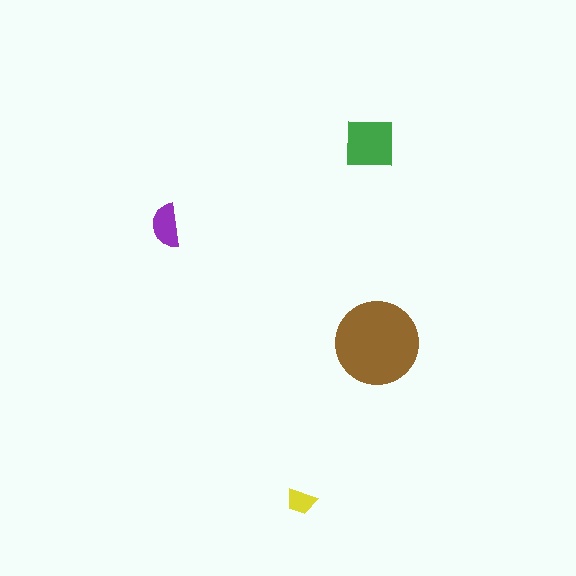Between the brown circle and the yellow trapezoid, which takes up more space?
The brown circle.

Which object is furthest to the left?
The purple semicircle is leftmost.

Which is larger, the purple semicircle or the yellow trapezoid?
The purple semicircle.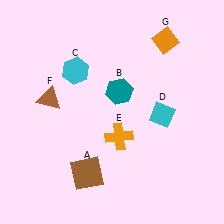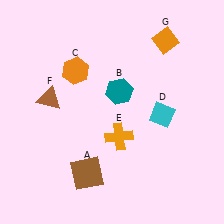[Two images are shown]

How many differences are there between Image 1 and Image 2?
There is 1 difference between the two images.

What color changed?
The hexagon (C) changed from cyan in Image 1 to orange in Image 2.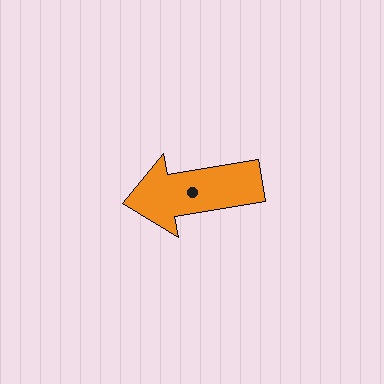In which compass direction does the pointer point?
West.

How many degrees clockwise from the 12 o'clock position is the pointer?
Approximately 260 degrees.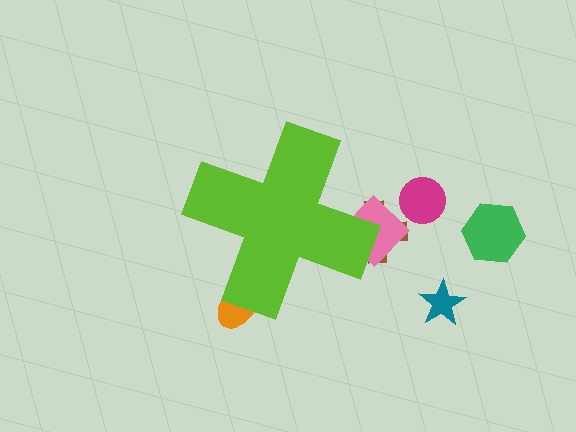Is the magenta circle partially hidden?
No, the magenta circle is fully visible.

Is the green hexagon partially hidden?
No, the green hexagon is fully visible.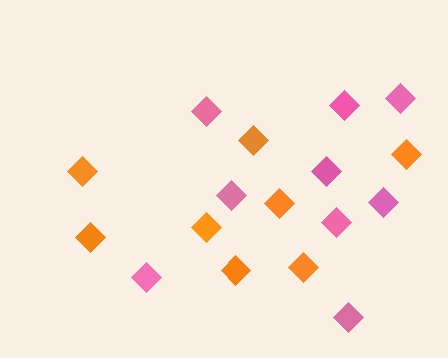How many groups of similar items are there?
There are 2 groups: one group of pink diamonds (9) and one group of orange diamonds (8).